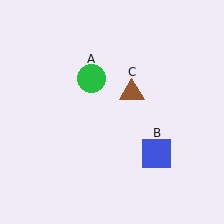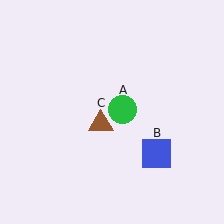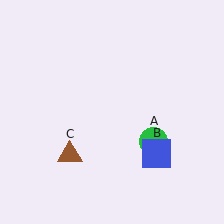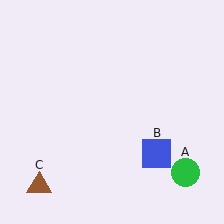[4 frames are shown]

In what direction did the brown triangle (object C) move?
The brown triangle (object C) moved down and to the left.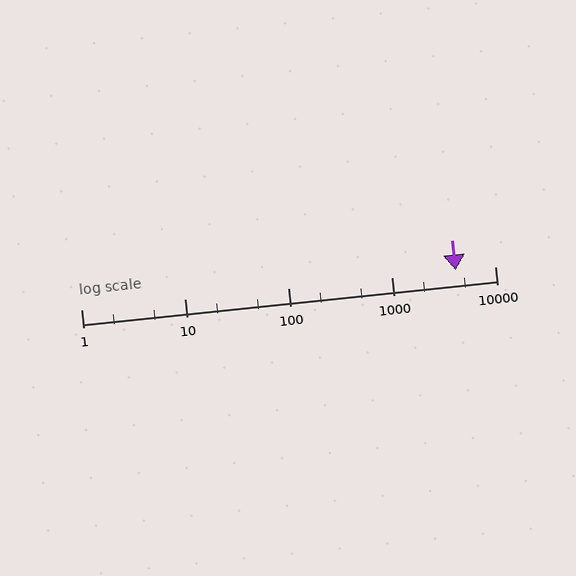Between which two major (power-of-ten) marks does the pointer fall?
The pointer is between 1000 and 10000.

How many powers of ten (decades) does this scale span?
The scale spans 4 decades, from 1 to 10000.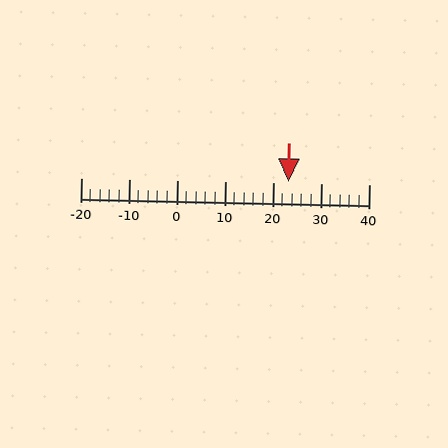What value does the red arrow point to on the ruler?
The red arrow points to approximately 23.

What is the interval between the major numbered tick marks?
The major tick marks are spaced 10 units apart.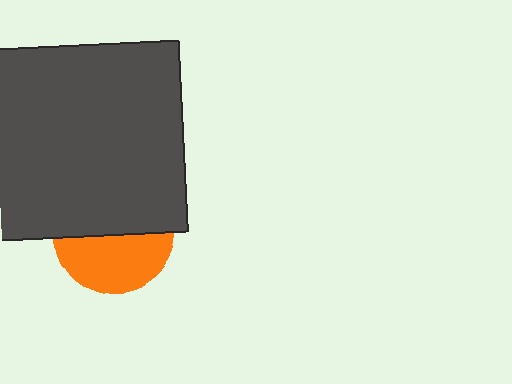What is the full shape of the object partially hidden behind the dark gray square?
The partially hidden object is an orange circle.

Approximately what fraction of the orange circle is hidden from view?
Roughly 53% of the orange circle is hidden behind the dark gray square.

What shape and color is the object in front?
The object in front is a dark gray square.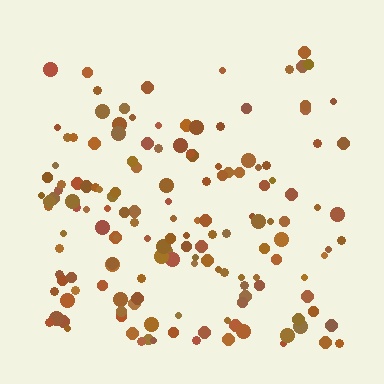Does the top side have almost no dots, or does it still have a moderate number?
Still a moderate number, just noticeably fewer than the bottom.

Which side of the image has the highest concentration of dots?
The bottom.